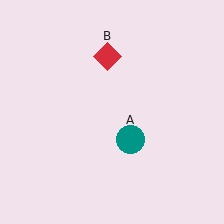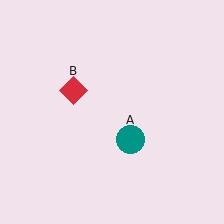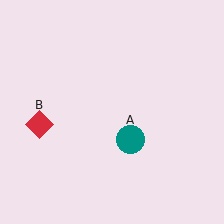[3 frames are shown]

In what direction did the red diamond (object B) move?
The red diamond (object B) moved down and to the left.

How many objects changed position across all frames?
1 object changed position: red diamond (object B).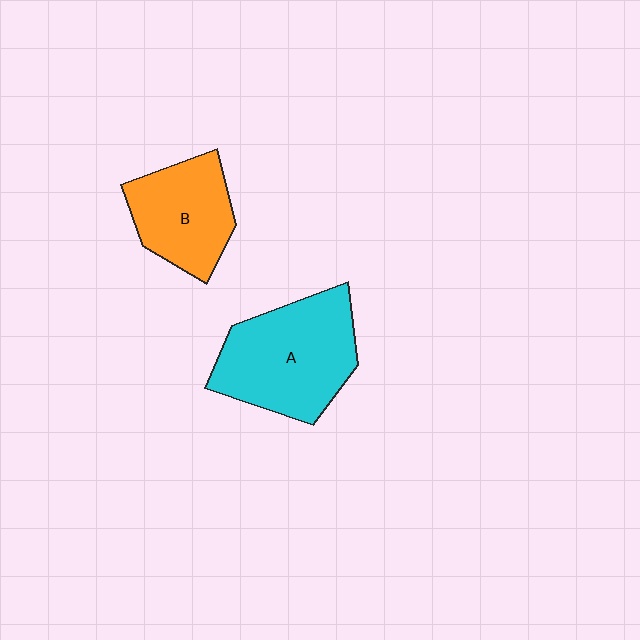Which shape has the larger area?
Shape A (cyan).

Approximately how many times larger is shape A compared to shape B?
Approximately 1.4 times.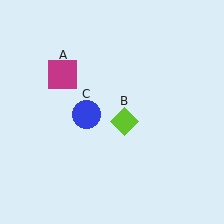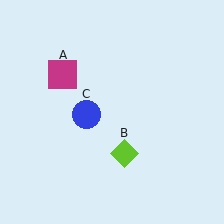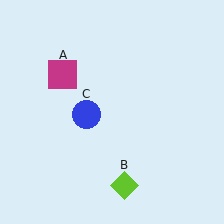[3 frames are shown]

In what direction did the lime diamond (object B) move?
The lime diamond (object B) moved down.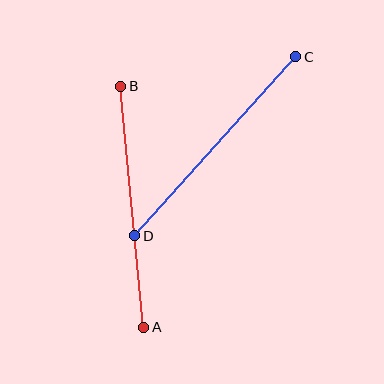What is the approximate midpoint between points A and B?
The midpoint is at approximately (132, 207) pixels.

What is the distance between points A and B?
The distance is approximately 242 pixels.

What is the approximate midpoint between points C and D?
The midpoint is at approximately (215, 146) pixels.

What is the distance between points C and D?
The distance is approximately 241 pixels.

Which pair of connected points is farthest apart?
Points A and B are farthest apart.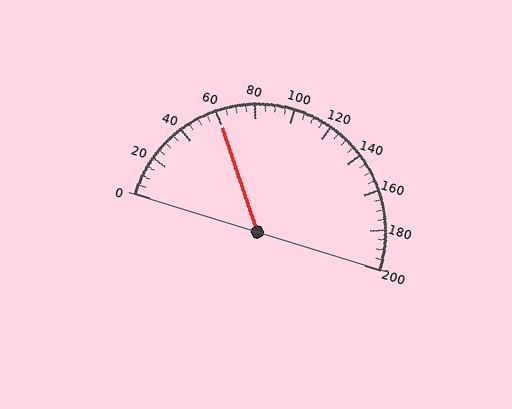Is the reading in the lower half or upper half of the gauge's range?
The reading is in the lower half of the range (0 to 200).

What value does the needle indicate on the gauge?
The needle indicates approximately 60.